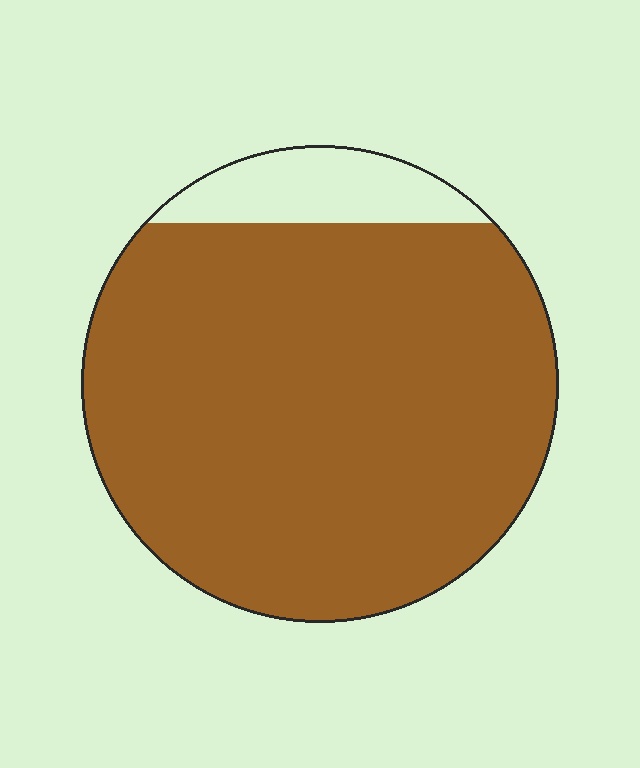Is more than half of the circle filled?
Yes.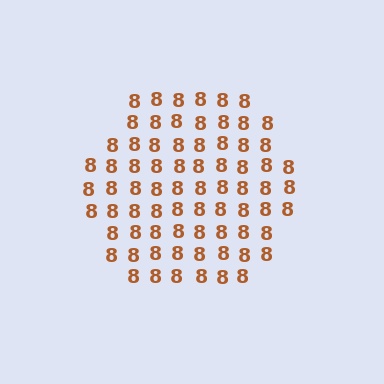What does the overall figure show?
The overall figure shows a hexagon.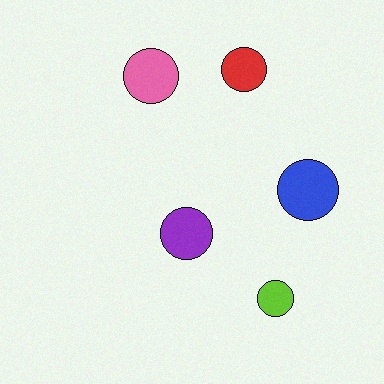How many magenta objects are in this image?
There are no magenta objects.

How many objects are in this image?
There are 5 objects.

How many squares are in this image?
There are no squares.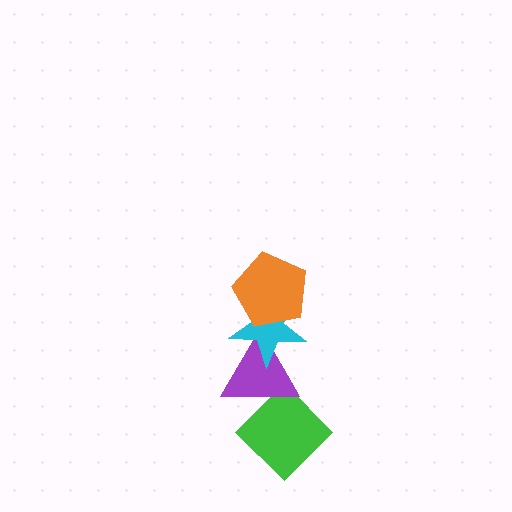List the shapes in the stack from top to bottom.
From top to bottom: the orange pentagon, the cyan star, the purple triangle, the green diamond.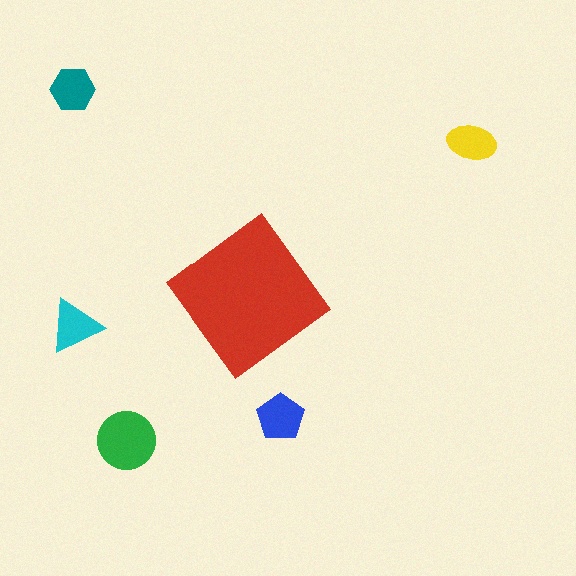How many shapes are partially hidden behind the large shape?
0 shapes are partially hidden.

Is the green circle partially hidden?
No, the green circle is fully visible.